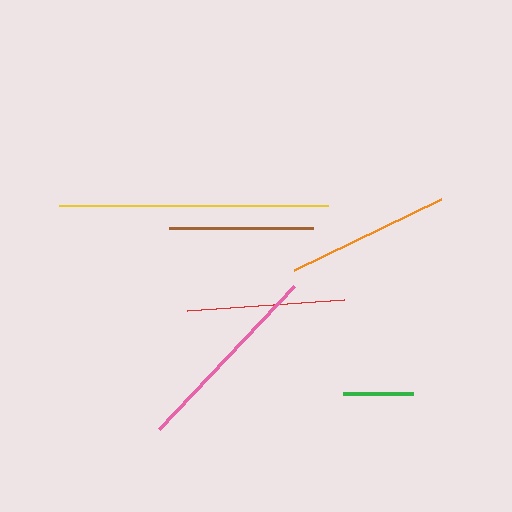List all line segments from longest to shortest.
From longest to shortest: yellow, pink, orange, red, brown, green.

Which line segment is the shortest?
The green line is the shortest at approximately 70 pixels.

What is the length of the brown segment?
The brown segment is approximately 144 pixels long.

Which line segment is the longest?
The yellow line is the longest at approximately 268 pixels.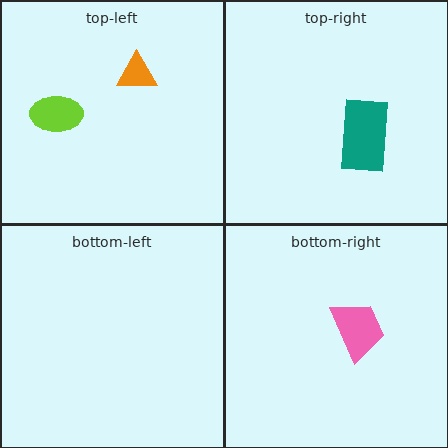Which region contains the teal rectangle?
The top-right region.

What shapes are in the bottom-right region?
The pink trapezoid.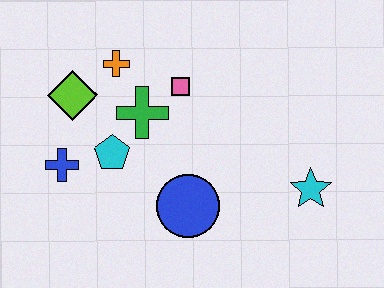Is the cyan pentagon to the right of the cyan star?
No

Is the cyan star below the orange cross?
Yes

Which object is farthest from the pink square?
The cyan star is farthest from the pink square.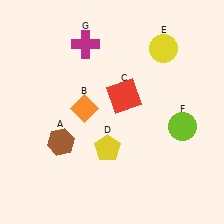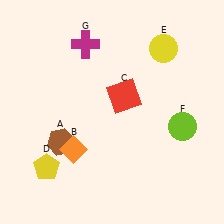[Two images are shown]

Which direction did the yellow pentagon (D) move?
The yellow pentagon (D) moved left.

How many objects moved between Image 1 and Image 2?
2 objects moved between the two images.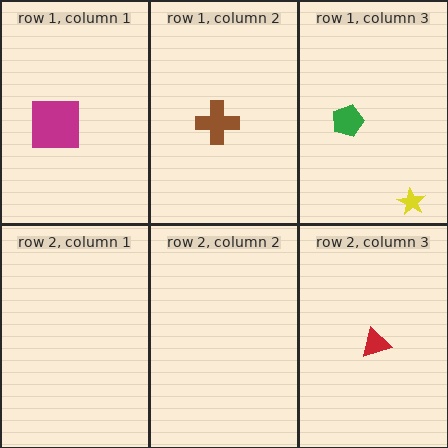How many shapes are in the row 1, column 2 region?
1.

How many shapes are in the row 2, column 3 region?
1.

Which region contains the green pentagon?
The row 1, column 3 region.